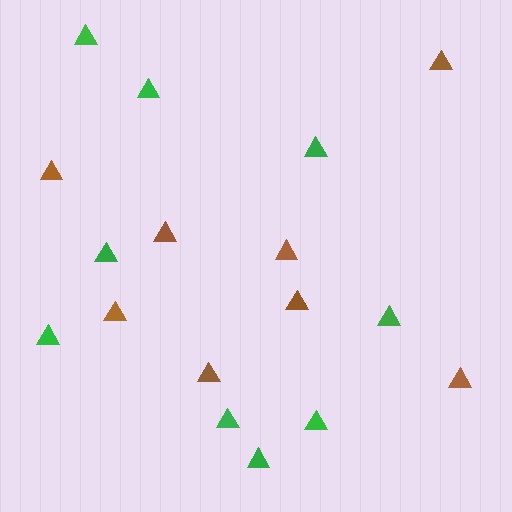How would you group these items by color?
There are 2 groups: one group of green triangles (9) and one group of brown triangles (8).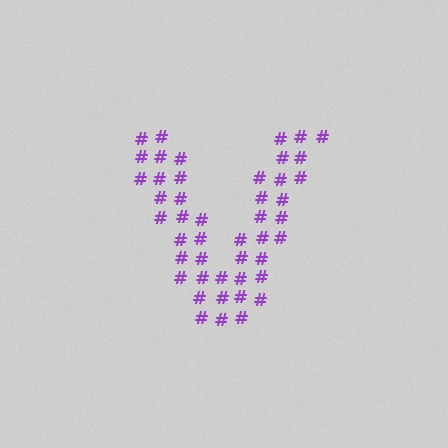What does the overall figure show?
The overall figure shows the letter V.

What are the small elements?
The small elements are hash symbols.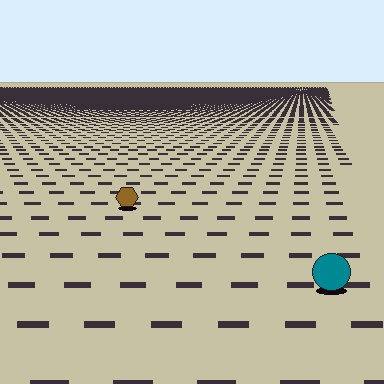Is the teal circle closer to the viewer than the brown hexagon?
Yes. The teal circle is closer — you can tell from the texture gradient: the ground texture is coarser near it.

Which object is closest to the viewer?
The teal circle is closest. The texture marks near it are larger and more spread out.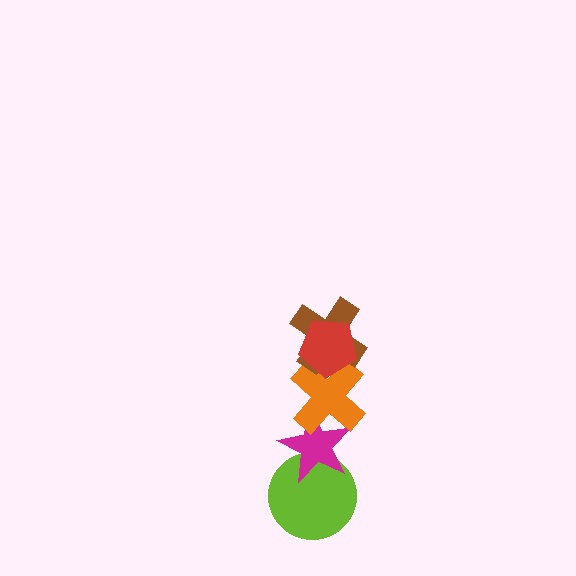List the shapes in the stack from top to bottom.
From top to bottom: the red pentagon, the brown cross, the orange cross, the magenta star, the lime circle.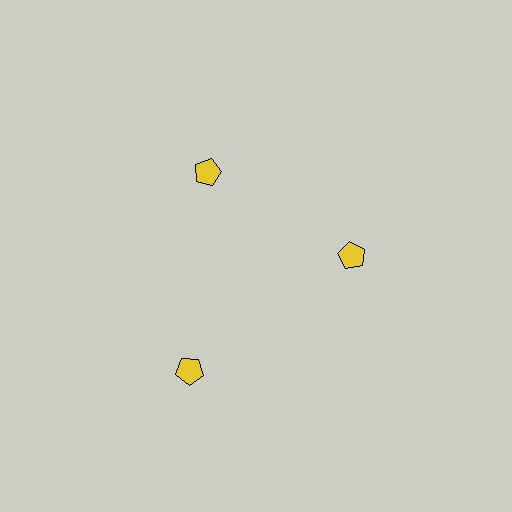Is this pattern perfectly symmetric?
No. The 3 yellow pentagons are arranged in a ring, but one element near the 7 o'clock position is pushed outward from the center, breaking the 3-fold rotational symmetry.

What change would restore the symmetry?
The symmetry would be restored by moving it inward, back onto the ring so that all 3 pentagons sit at equal angles and equal distance from the center.